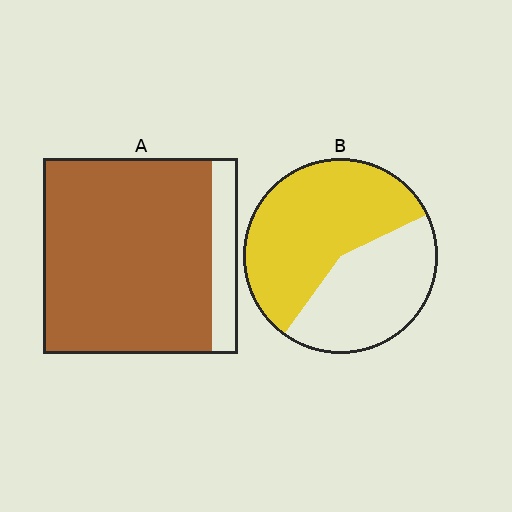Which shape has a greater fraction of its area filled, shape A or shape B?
Shape A.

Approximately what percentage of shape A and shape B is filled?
A is approximately 85% and B is approximately 60%.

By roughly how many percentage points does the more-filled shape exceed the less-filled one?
By roughly 30 percentage points (A over B).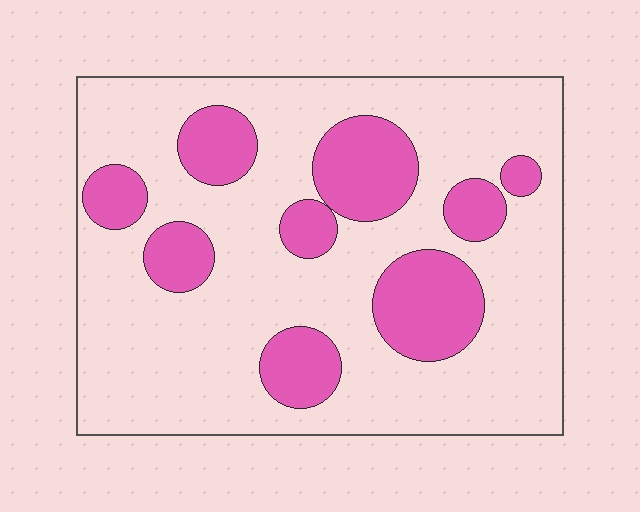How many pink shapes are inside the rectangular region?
9.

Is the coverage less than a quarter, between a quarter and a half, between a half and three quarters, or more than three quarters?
Between a quarter and a half.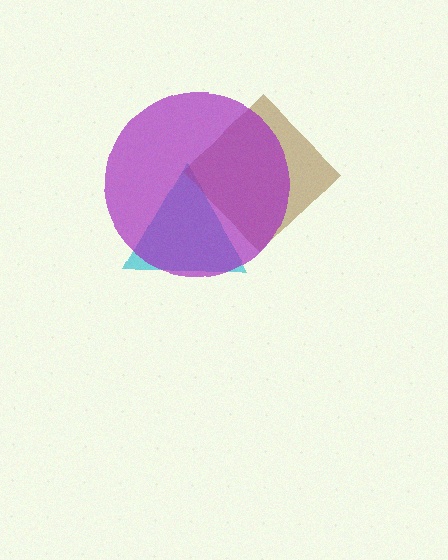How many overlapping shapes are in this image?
There are 3 overlapping shapes in the image.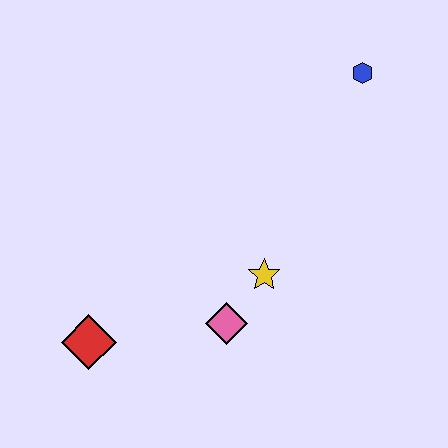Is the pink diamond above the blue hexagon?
No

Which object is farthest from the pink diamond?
The blue hexagon is farthest from the pink diamond.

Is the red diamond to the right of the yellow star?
No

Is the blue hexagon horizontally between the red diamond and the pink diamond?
No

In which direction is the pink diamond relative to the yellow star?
The pink diamond is below the yellow star.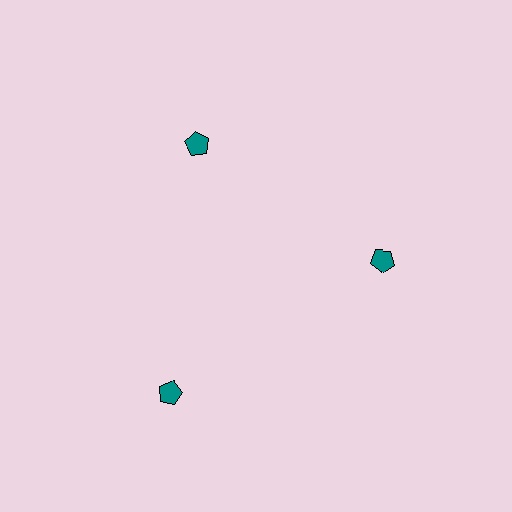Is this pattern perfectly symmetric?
No. The 3 teal pentagons are arranged in a ring, but one element near the 7 o'clock position is pushed outward from the center, breaking the 3-fold rotational symmetry.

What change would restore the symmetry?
The symmetry would be restored by moving it inward, back onto the ring so that all 3 pentagons sit at equal angles and equal distance from the center.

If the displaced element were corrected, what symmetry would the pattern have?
It would have 3-fold rotational symmetry — the pattern would map onto itself every 120 degrees.